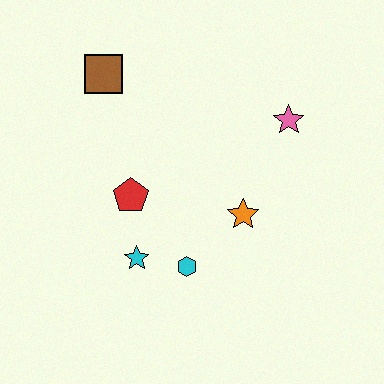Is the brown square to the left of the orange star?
Yes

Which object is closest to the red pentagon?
The cyan star is closest to the red pentagon.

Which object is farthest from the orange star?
The brown square is farthest from the orange star.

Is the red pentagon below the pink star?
Yes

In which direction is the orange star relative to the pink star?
The orange star is below the pink star.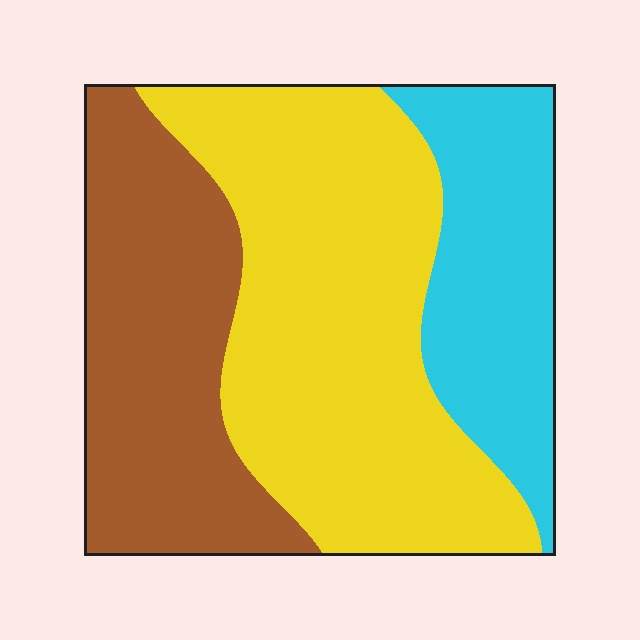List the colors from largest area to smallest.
From largest to smallest: yellow, brown, cyan.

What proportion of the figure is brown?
Brown takes up about one third (1/3) of the figure.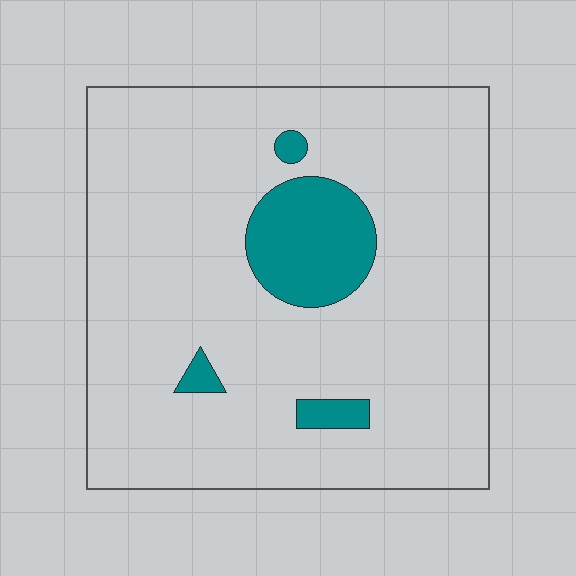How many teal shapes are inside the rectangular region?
4.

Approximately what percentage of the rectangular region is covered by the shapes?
Approximately 10%.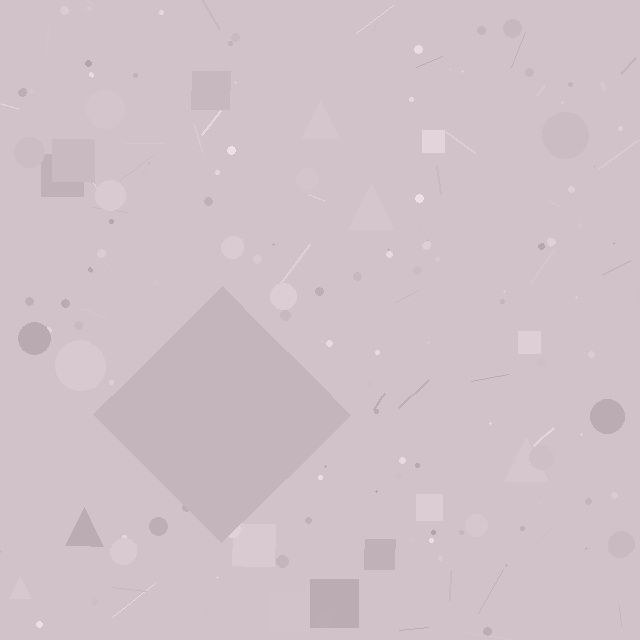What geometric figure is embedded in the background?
A diamond is embedded in the background.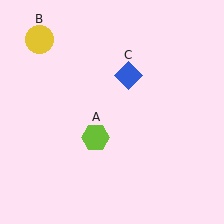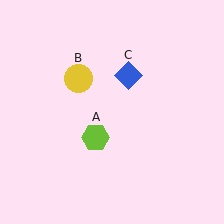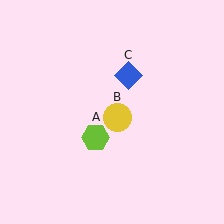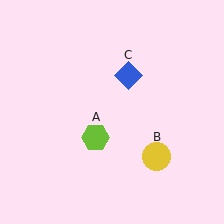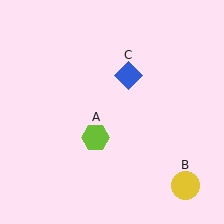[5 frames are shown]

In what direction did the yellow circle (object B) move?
The yellow circle (object B) moved down and to the right.